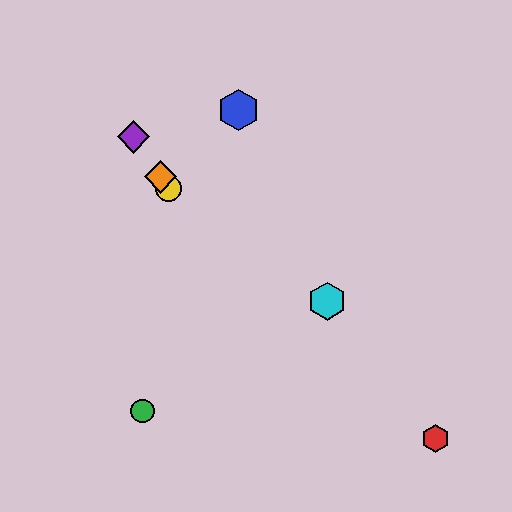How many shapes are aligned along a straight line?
3 shapes (the yellow circle, the purple diamond, the orange diamond) are aligned along a straight line.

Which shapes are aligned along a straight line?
The yellow circle, the purple diamond, the orange diamond are aligned along a straight line.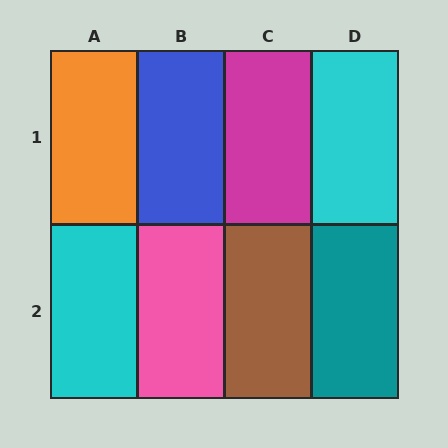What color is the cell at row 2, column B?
Pink.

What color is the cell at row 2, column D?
Teal.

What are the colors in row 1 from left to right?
Orange, blue, magenta, cyan.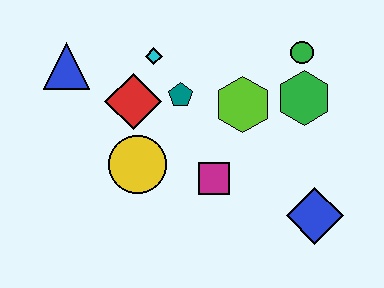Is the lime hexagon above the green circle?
No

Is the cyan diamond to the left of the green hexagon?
Yes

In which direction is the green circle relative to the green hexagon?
The green circle is above the green hexagon.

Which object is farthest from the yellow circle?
The green circle is farthest from the yellow circle.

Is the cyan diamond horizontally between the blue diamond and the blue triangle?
Yes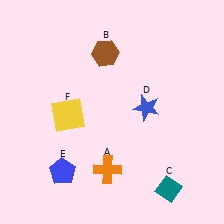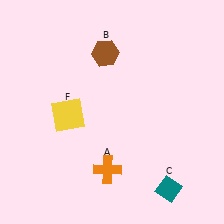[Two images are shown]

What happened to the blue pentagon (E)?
The blue pentagon (E) was removed in Image 2. It was in the bottom-left area of Image 1.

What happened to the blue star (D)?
The blue star (D) was removed in Image 2. It was in the top-right area of Image 1.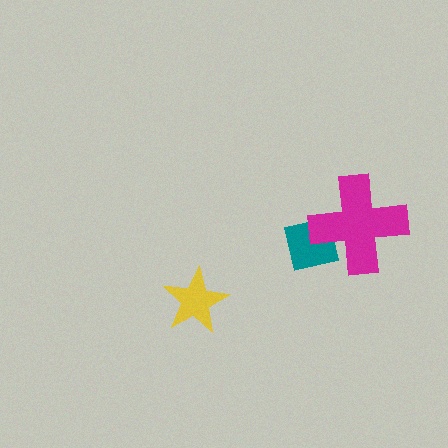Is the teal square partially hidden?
Yes, it is partially covered by another shape.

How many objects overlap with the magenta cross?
1 object overlaps with the magenta cross.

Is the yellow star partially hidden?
No, no other shape covers it.